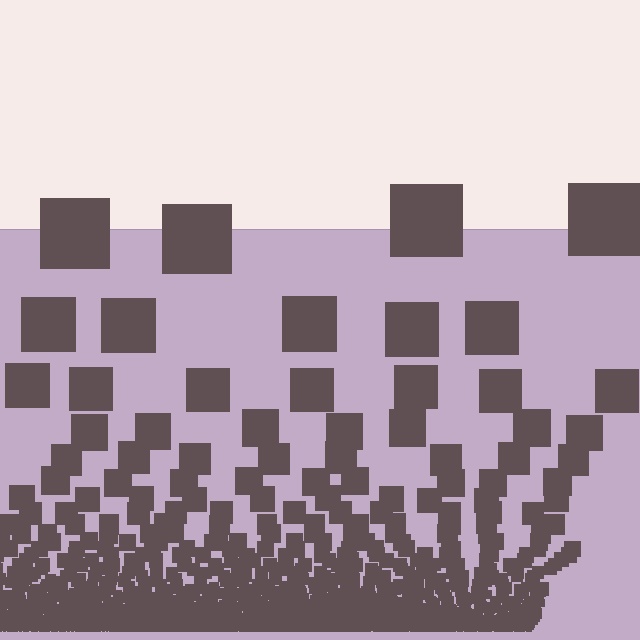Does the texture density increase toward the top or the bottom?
Density increases toward the bottom.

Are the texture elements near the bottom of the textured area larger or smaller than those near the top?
Smaller. The gradient is inverted — elements near the bottom are smaller and denser.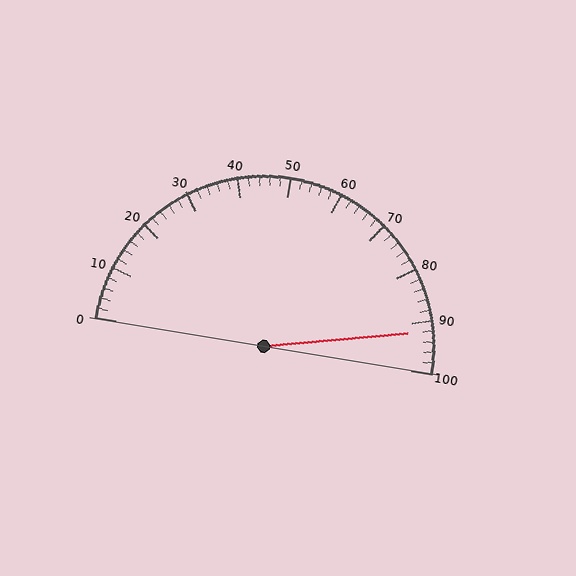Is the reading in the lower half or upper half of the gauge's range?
The reading is in the upper half of the range (0 to 100).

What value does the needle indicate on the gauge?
The needle indicates approximately 92.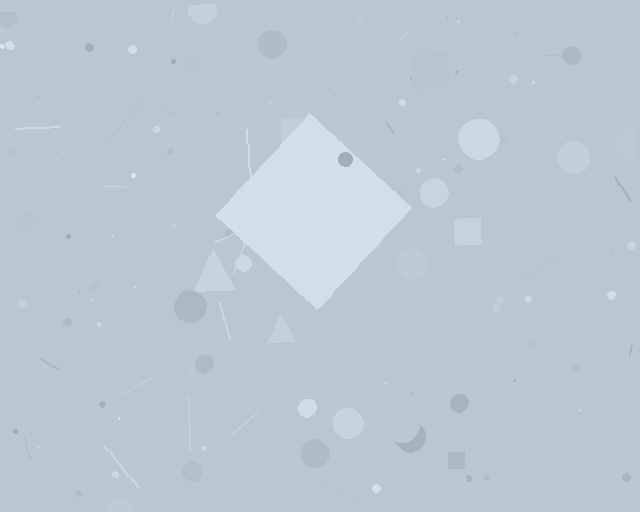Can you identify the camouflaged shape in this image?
The camouflaged shape is a diamond.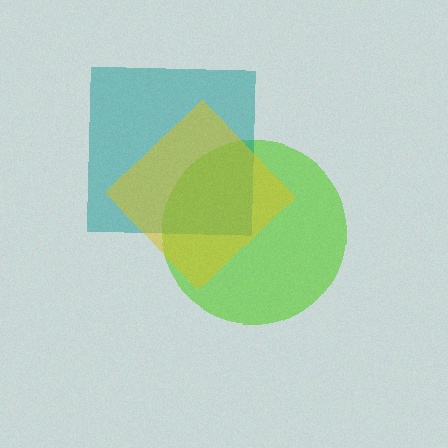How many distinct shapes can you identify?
There are 3 distinct shapes: a lime circle, a teal square, a yellow diamond.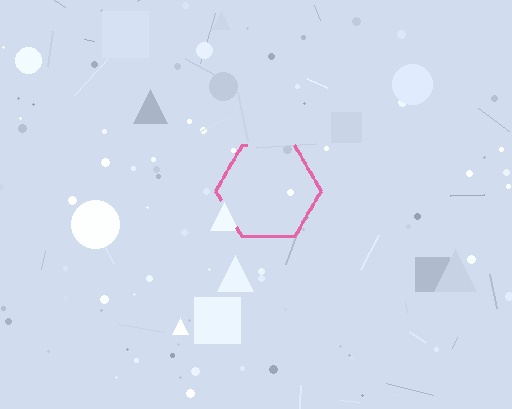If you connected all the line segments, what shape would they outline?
They would outline a hexagon.